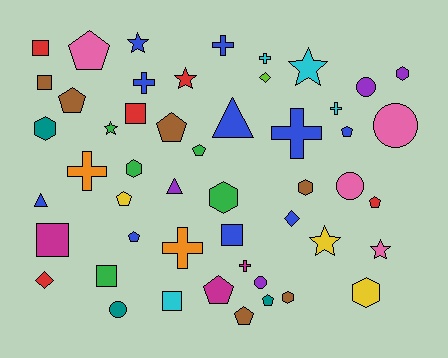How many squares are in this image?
There are 7 squares.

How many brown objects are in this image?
There are 6 brown objects.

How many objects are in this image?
There are 50 objects.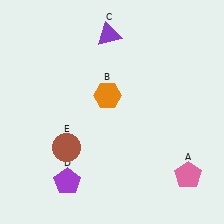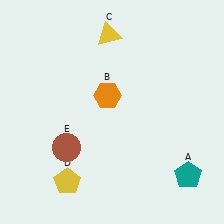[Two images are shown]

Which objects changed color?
A changed from pink to teal. C changed from purple to yellow. D changed from purple to yellow.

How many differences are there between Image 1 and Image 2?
There are 3 differences between the two images.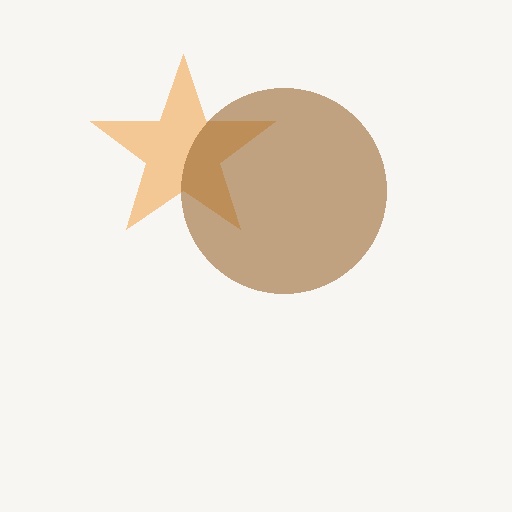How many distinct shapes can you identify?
There are 2 distinct shapes: an orange star, a brown circle.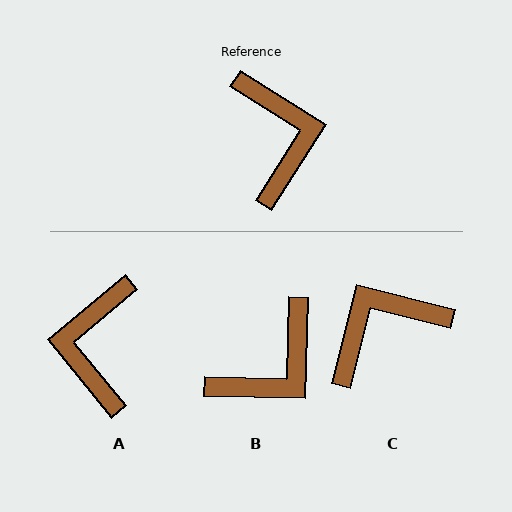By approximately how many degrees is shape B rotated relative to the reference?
Approximately 59 degrees clockwise.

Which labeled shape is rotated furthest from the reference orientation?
A, about 162 degrees away.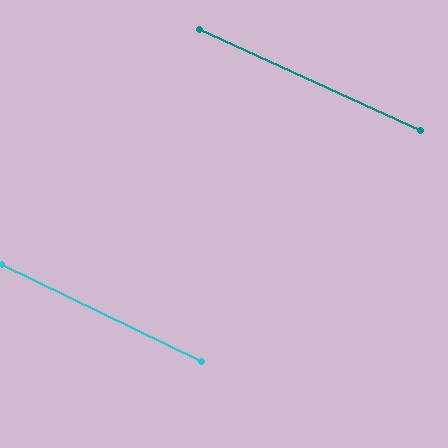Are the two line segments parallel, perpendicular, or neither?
Parallel — their directions differ by only 1.3°.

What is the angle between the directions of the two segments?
Approximately 1 degree.